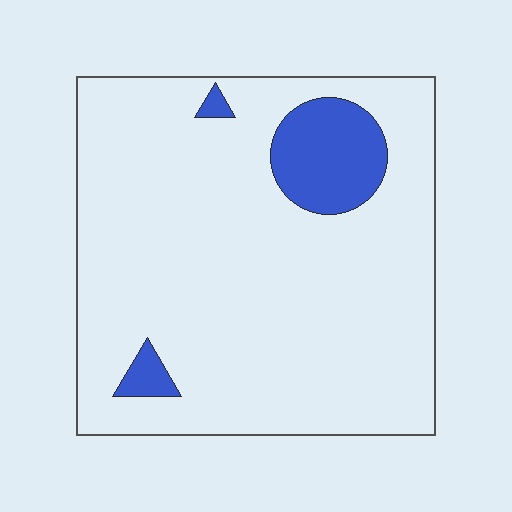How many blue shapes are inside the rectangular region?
3.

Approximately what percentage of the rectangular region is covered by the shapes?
Approximately 10%.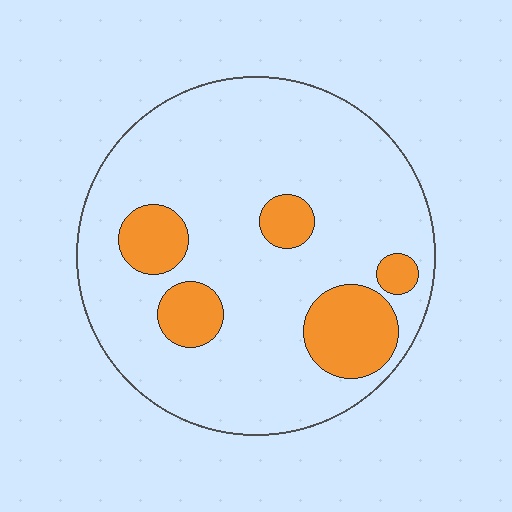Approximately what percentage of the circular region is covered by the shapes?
Approximately 20%.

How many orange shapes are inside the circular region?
5.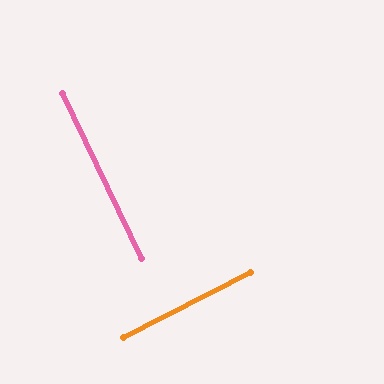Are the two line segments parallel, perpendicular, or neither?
Perpendicular — they meet at approximately 88°.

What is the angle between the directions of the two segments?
Approximately 88 degrees.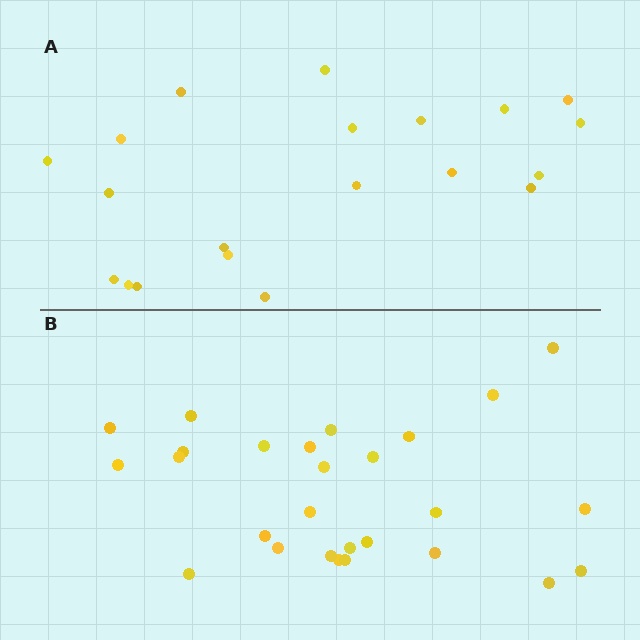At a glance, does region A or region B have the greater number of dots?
Region B (the bottom region) has more dots.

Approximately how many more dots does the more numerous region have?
Region B has roughly 8 or so more dots than region A.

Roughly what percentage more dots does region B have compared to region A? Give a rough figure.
About 35% more.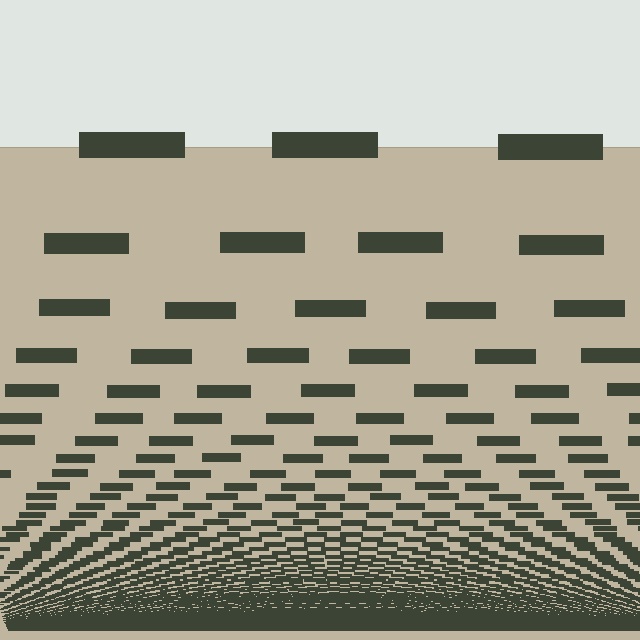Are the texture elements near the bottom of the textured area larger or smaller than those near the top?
Smaller. The gradient is inverted — elements near the bottom are smaller and denser.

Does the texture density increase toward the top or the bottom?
Density increases toward the bottom.